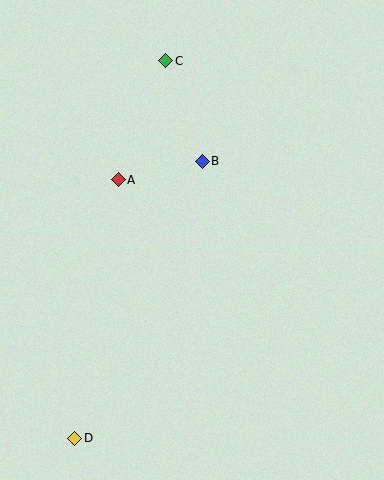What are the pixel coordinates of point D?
Point D is at (75, 439).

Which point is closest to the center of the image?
Point B at (202, 161) is closest to the center.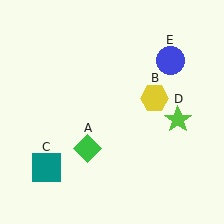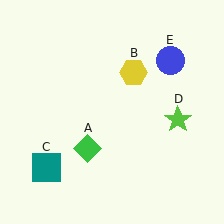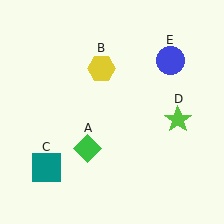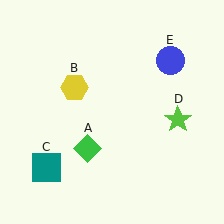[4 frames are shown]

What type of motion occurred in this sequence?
The yellow hexagon (object B) rotated counterclockwise around the center of the scene.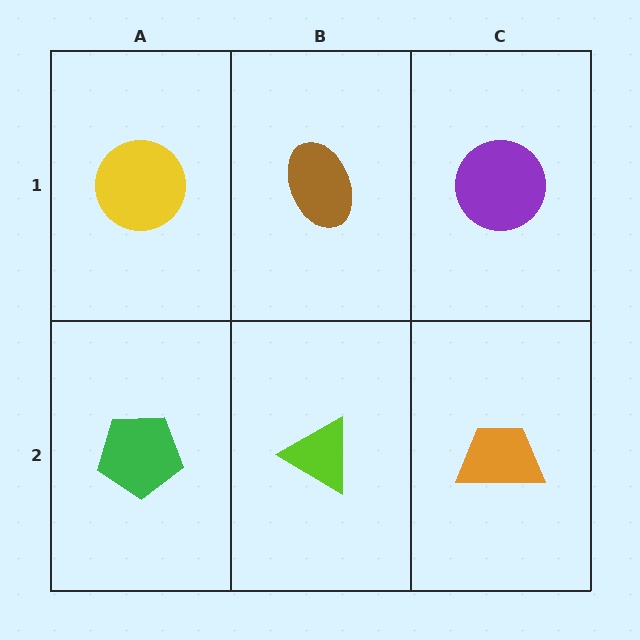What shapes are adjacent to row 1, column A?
A green pentagon (row 2, column A), a brown ellipse (row 1, column B).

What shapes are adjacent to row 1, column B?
A lime triangle (row 2, column B), a yellow circle (row 1, column A), a purple circle (row 1, column C).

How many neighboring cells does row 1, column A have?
2.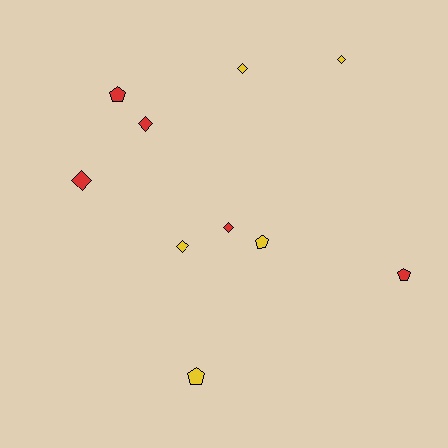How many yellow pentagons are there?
There are 2 yellow pentagons.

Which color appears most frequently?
Yellow, with 5 objects.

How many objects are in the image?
There are 10 objects.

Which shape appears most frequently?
Diamond, with 6 objects.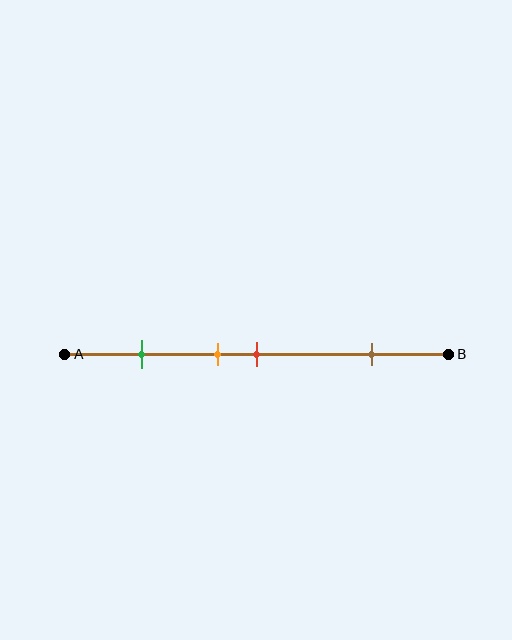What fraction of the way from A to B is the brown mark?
The brown mark is approximately 80% (0.8) of the way from A to B.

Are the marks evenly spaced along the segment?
No, the marks are not evenly spaced.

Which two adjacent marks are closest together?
The orange and red marks are the closest adjacent pair.